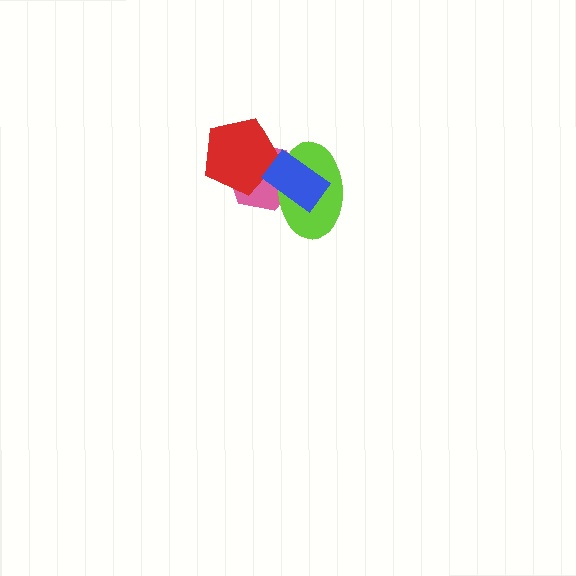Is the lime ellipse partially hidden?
Yes, it is partially covered by another shape.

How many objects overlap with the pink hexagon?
3 objects overlap with the pink hexagon.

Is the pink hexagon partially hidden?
Yes, it is partially covered by another shape.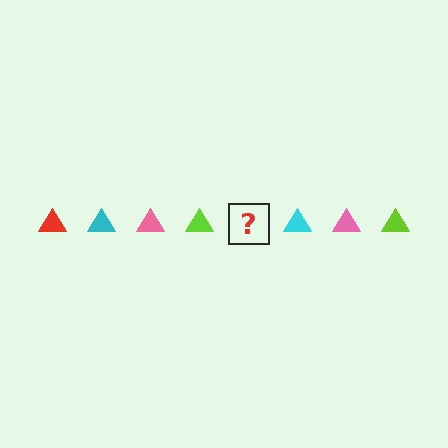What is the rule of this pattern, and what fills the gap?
The rule is that the pattern cycles through red, cyan, pink, lime triangles. The gap should be filled with a red triangle.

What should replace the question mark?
The question mark should be replaced with a red triangle.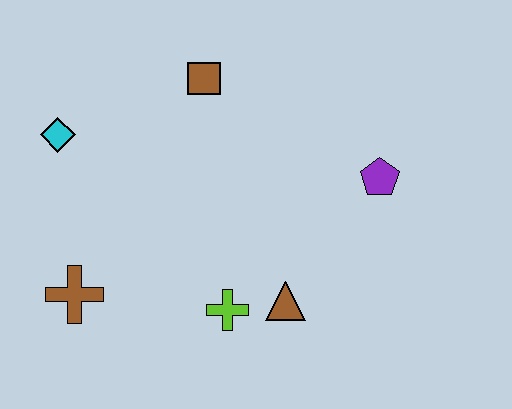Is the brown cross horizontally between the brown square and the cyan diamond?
Yes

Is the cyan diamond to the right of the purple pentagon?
No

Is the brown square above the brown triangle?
Yes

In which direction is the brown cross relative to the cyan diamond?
The brown cross is below the cyan diamond.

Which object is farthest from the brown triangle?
The cyan diamond is farthest from the brown triangle.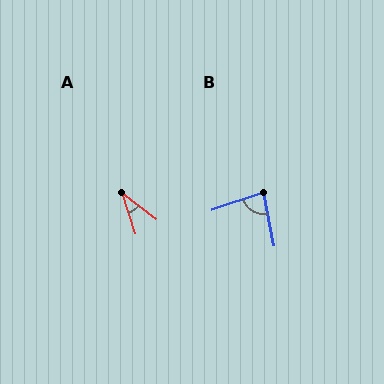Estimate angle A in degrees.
Approximately 33 degrees.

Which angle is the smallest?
A, at approximately 33 degrees.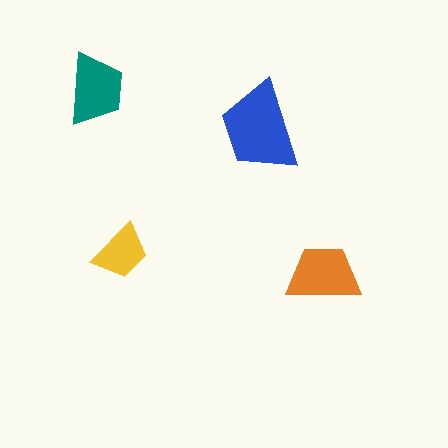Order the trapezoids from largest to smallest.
the blue one, the orange one, the teal one, the yellow one.